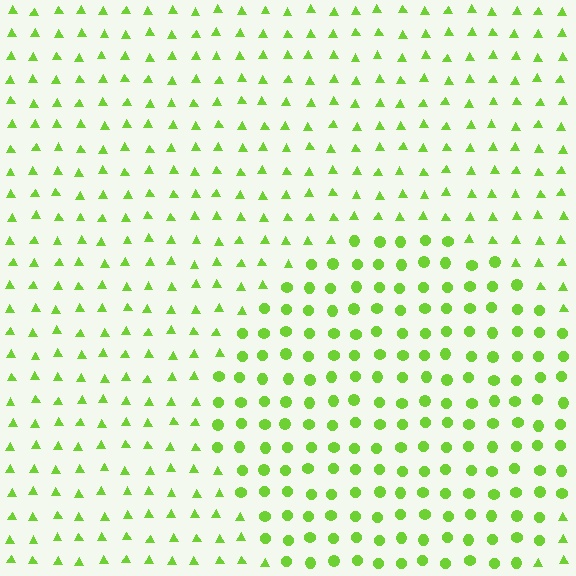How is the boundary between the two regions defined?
The boundary is defined by a change in element shape: circles inside vs. triangles outside. All elements share the same color and spacing.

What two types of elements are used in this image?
The image uses circles inside the circle region and triangles outside it.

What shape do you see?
I see a circle.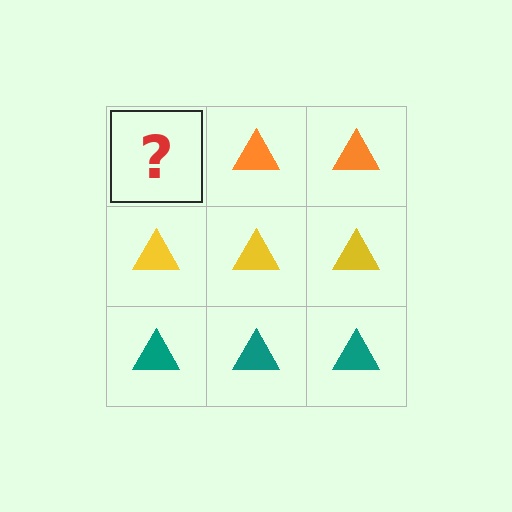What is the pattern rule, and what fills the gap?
The rule is that each row has a consistent color. The gap should be filled with an orange triangle.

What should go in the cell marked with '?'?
The missing cell should contain an orange triangle.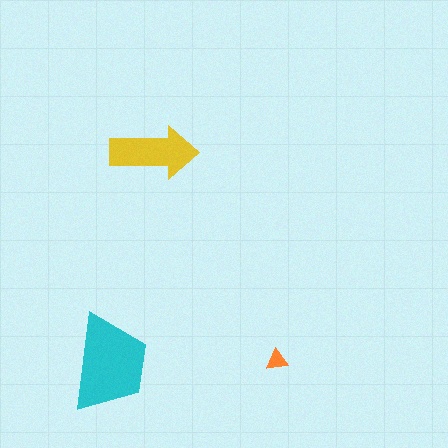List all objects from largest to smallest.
The cyan trapezoid, the yellow arrow, the orange triangle.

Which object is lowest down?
The cyan trapezoid is bottommost.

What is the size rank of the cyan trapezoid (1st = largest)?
1st.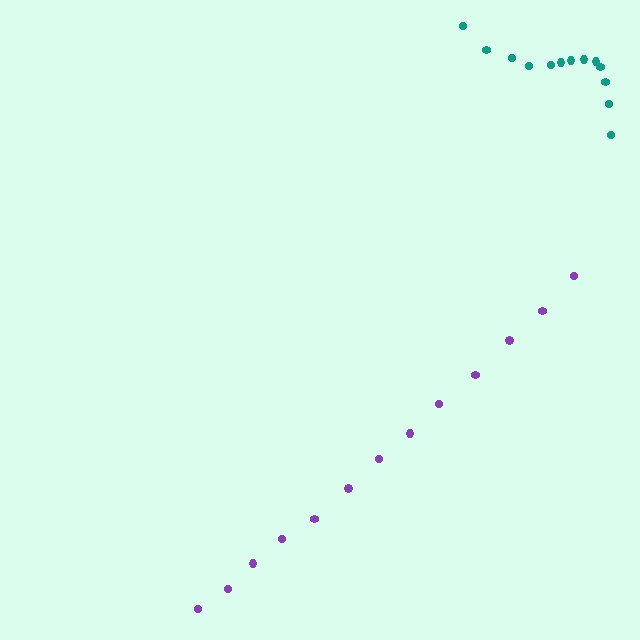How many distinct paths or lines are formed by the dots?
There are 2 distinct paths.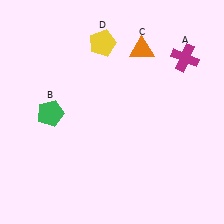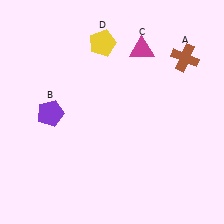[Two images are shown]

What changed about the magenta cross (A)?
In Image 1, A is magenta. In Image 2, it changed to brown.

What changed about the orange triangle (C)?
In Image 1, C is orange. In Image 2, it changed to magenta.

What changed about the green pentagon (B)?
In Image 1, B is green. In Image 2, it changed to purple.